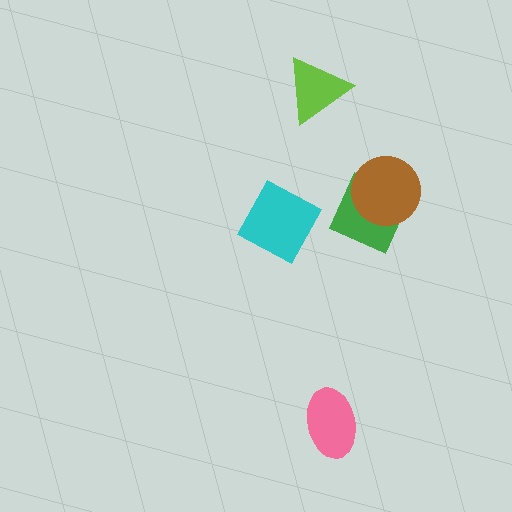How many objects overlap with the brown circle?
1 object overlaps with the brown circle.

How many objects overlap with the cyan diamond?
0 objects overlap with the cyan diamond.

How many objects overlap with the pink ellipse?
0 objects overlap with the pink ellipse.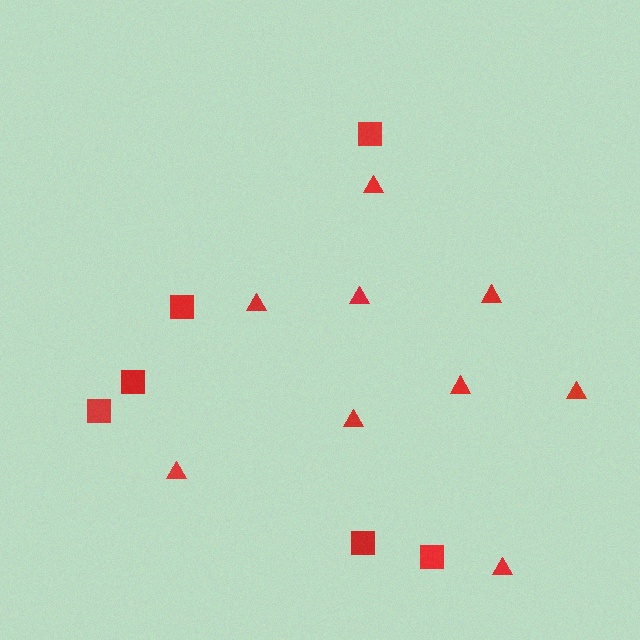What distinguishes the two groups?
There are 2 groups: one group of squares (6) and one group of triangles (9).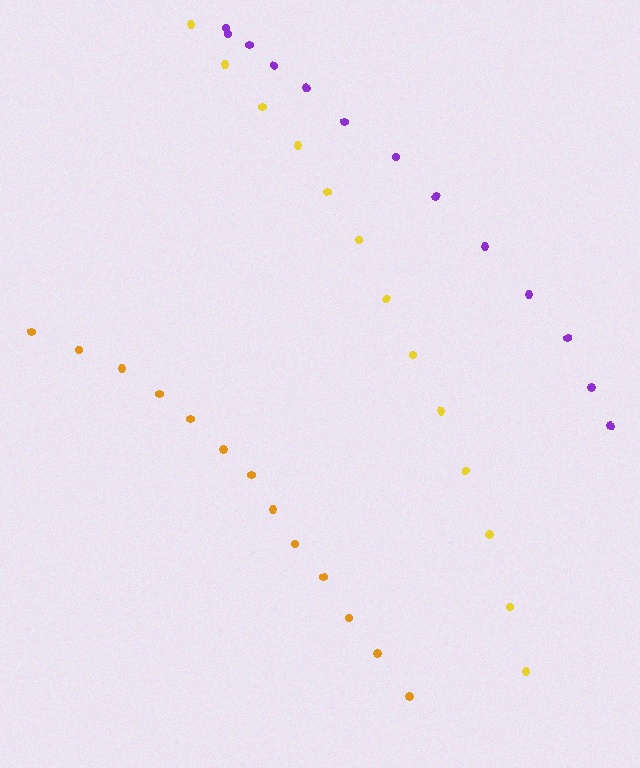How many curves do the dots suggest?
There are 3 distinct paths.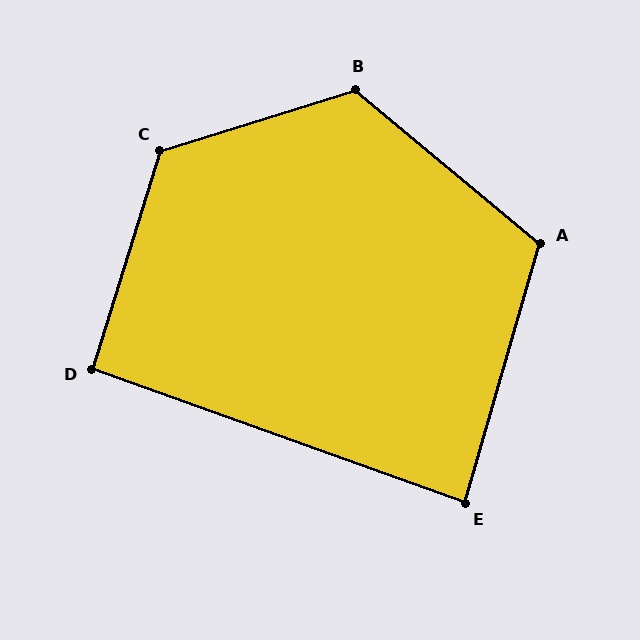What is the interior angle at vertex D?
Approximately 93 degrees (approximately right).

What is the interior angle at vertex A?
Approximately 114 degrees (obtuse).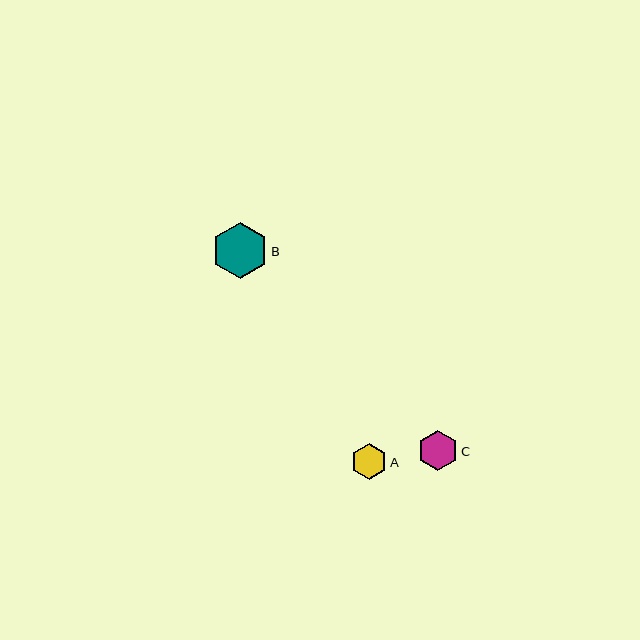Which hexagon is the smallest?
Hexagon A is the smallest with a size of approximately 36 pixels.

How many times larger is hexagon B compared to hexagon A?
Hexagon B is approximately 1.6 times the size of hexagon A.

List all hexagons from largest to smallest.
From largest to smallest: B, C, A.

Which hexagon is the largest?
Hexagon B is the largest with a size of approximately 56 pixels.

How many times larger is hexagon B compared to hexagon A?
Hexagon B is approximately 1.6 times the size of hexagon A.